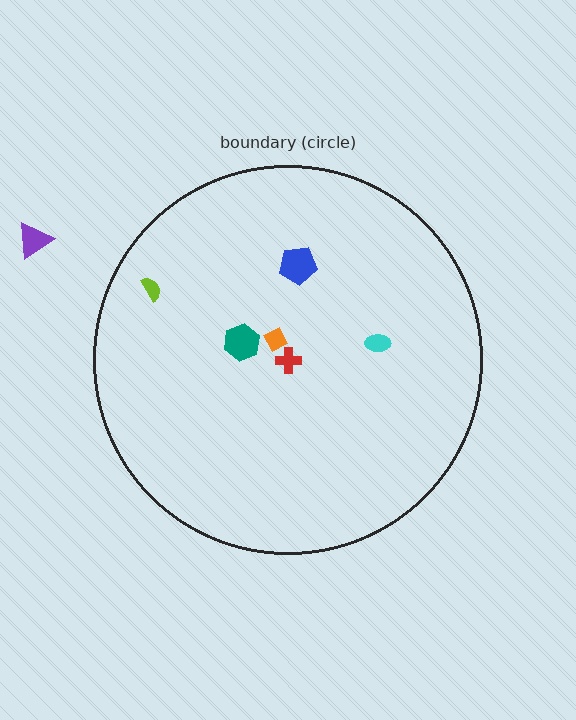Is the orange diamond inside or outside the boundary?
Inside.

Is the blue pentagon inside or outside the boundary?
Inside.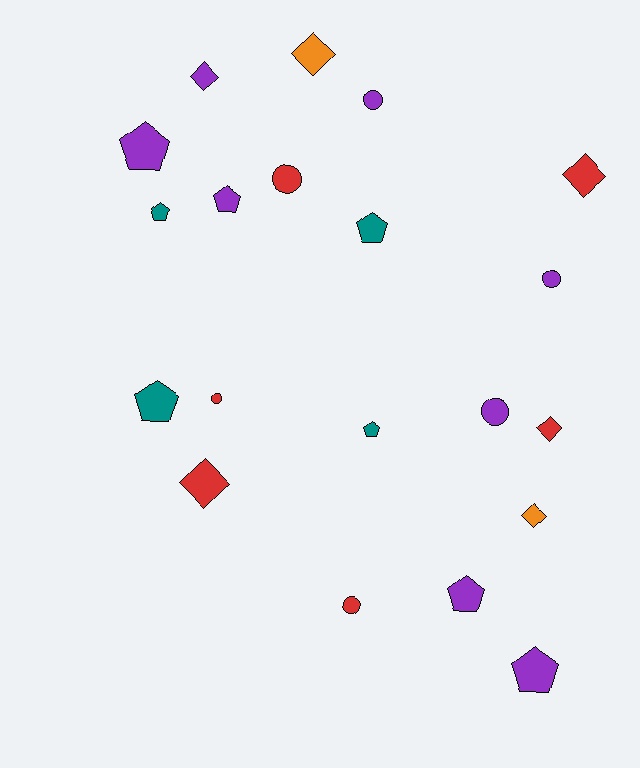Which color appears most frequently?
Purple, with 8 objects.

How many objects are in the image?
There are 20 objects.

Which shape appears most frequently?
Pentagon, with 8 objects.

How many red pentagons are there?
There are no red pentagons.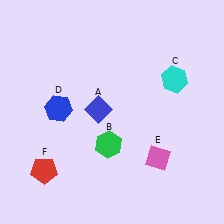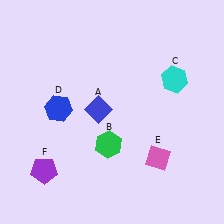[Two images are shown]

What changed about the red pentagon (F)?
In Image 1, F is red. In Image 2, it changed to purple.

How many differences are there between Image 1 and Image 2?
There is 1 difference between the two images.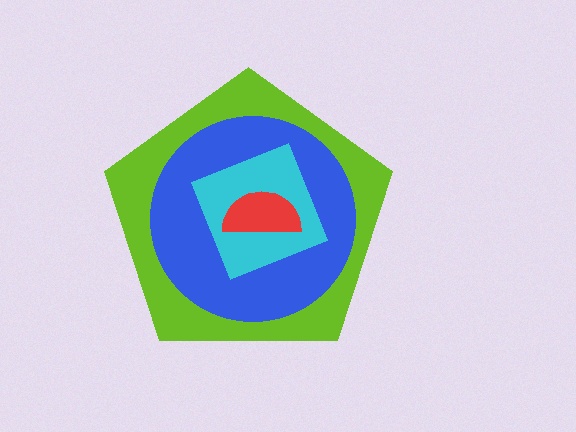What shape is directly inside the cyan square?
The red semicircle.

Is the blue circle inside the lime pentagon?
Yes.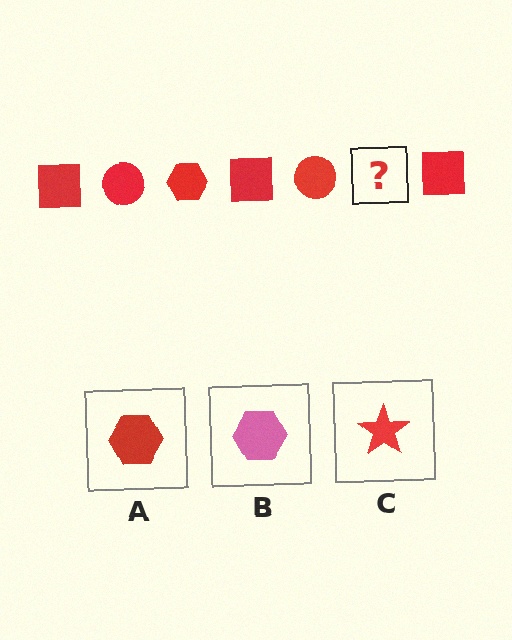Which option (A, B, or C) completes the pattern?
A.